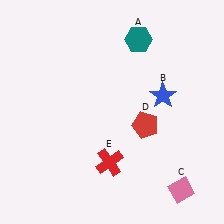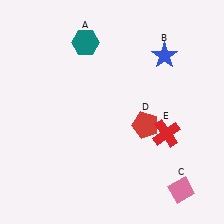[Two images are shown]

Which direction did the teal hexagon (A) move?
The teal hexagon (A) moved left.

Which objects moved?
The objects that moved are: the teal hexagon (A), the blue star (B), the red cross (E).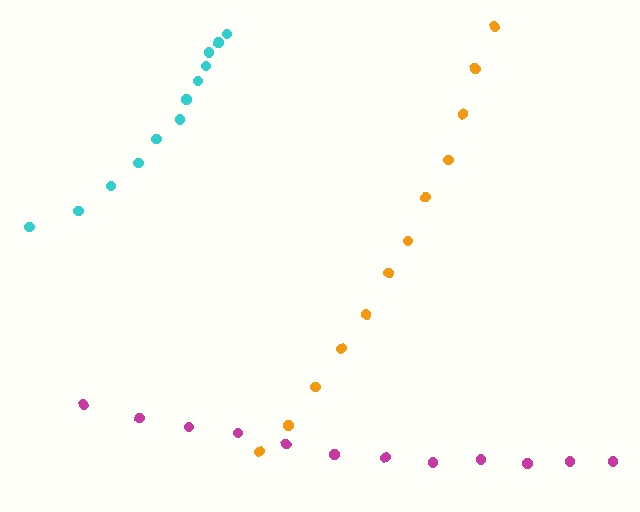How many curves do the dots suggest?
There are 3 distinct paths.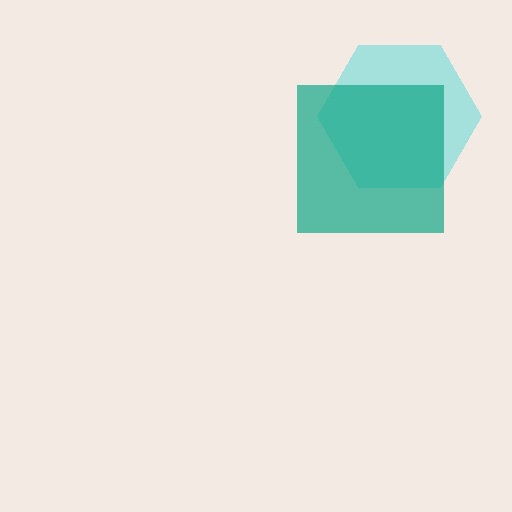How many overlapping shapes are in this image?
There are 2 overlapping shapes in the image.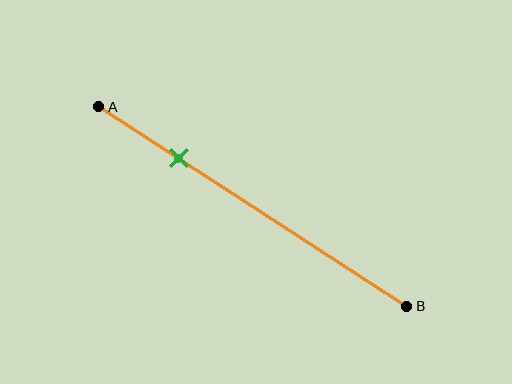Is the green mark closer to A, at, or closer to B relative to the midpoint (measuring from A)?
The green mark is closer to point A than the midpoint of segment AB.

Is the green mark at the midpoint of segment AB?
No, the mark is at about 25% from A, not at the 50% midpoint.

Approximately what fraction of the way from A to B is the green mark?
The green mark is approximately 25% of the way from A to B.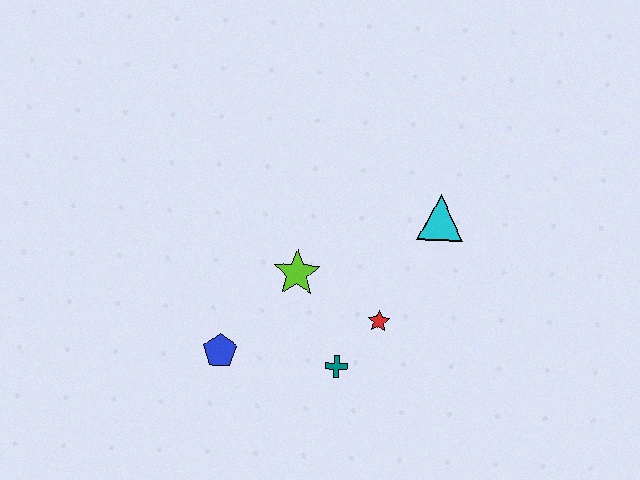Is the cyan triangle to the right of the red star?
Yes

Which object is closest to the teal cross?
The red star is closest to the teal cross.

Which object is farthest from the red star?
The blue pentagon is farthest from the red star.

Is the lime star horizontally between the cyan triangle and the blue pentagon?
Yes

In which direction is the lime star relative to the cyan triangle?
The lime star is to the left of the cyan triangle.